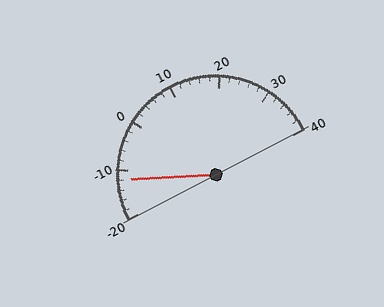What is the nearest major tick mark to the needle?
The nearest major tick mark is -10.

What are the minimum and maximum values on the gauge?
The gauge ranges from -20 to 40.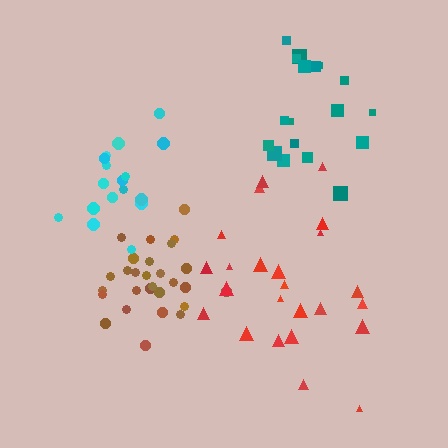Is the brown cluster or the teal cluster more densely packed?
Brown.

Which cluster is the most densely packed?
Brown.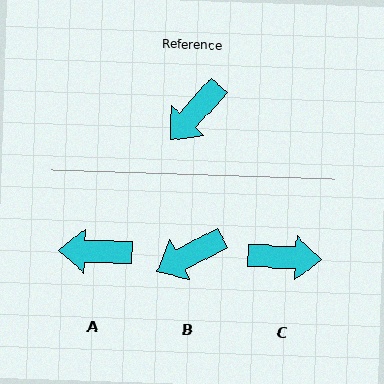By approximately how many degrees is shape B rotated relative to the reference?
Approximately 21 degrees clockwise.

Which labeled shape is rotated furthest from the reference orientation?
C, about 129 degrees away.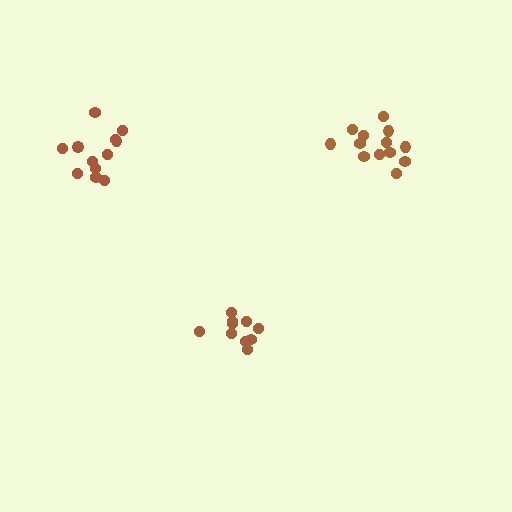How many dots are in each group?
Group 1: 10 dots, Group 2: 13 dots, Group 3: 12 dots (35 total).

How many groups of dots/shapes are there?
There are 3 groups.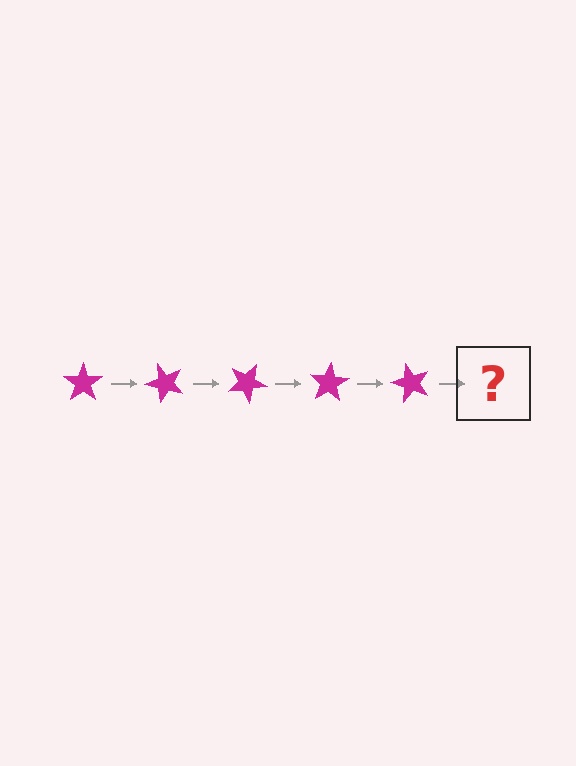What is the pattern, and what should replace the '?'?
The pattern is that the star rotates 50 degrees each step. The '?' should be a magenta star rotated 250 degrees.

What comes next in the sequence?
The next element should be a magenta star rotated 250 degrees.